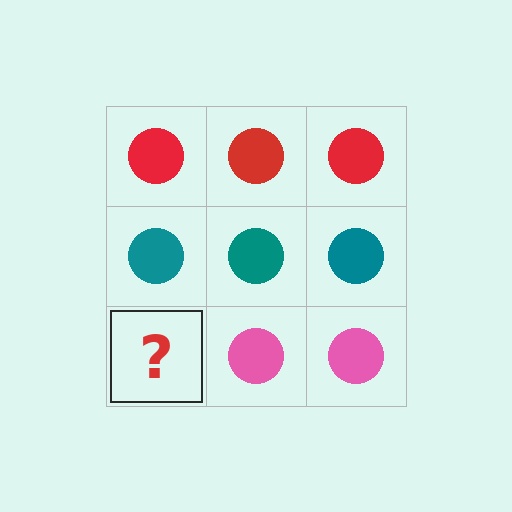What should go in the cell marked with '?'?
The missing cell should contain a pink circle.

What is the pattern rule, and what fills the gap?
The rule is that each row has a consistent color. The gap should be filled with a pink circle.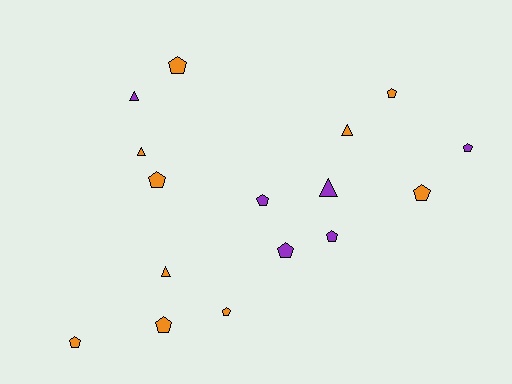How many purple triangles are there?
There are 2 purple triangles.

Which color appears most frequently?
Orange, with 10 objects.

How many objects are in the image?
There are 16 objects.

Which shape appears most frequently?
Pentagon, with 11 objects.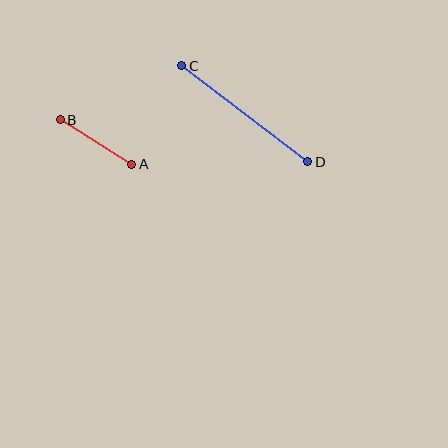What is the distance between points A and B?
The distance is approximately 85 pixels.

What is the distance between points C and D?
The distance is approximately 158 pixels.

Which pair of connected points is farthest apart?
Points C and D are farthest apart.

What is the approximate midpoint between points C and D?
The midpoint is at approximately (245, 114) pixels.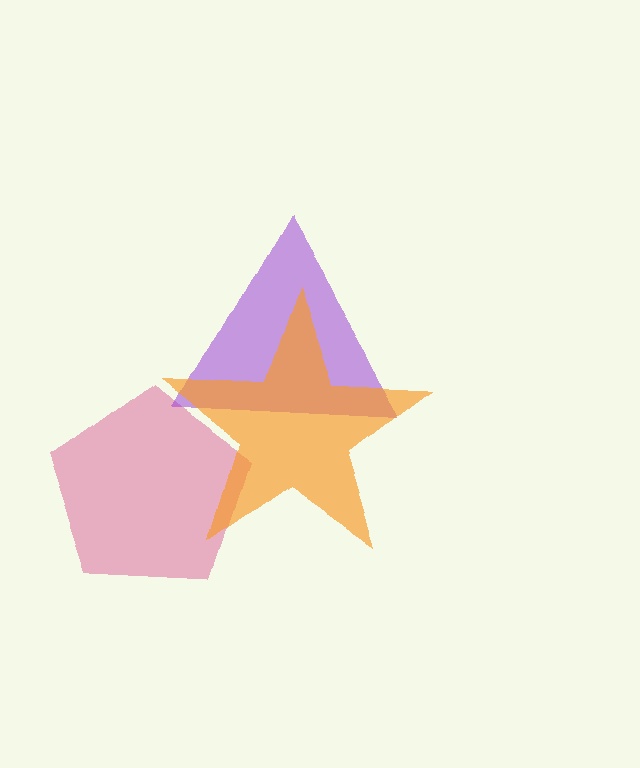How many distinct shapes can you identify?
There are 3 distinct shapes: a pink pentagon, a purple triangle, an orange star.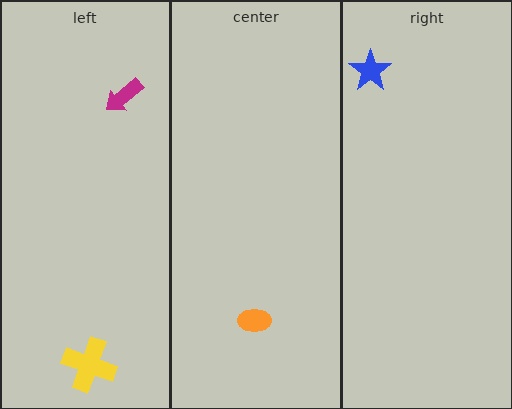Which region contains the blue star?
The right region.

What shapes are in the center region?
The orange ellipse.